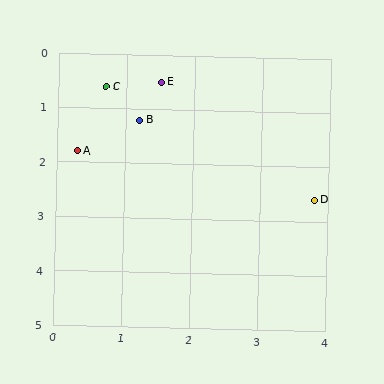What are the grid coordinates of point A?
Point A is at approximately (0.3, 1.8).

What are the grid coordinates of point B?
Point B is at approximately (1.2, 1.2).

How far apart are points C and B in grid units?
Points C and B are about 0.8 grid units apart.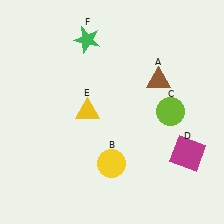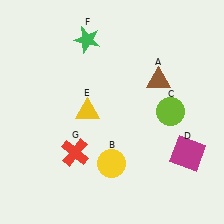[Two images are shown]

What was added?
A red cross (G) was added in Image 2.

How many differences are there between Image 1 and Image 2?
There is 1 difference between the two images.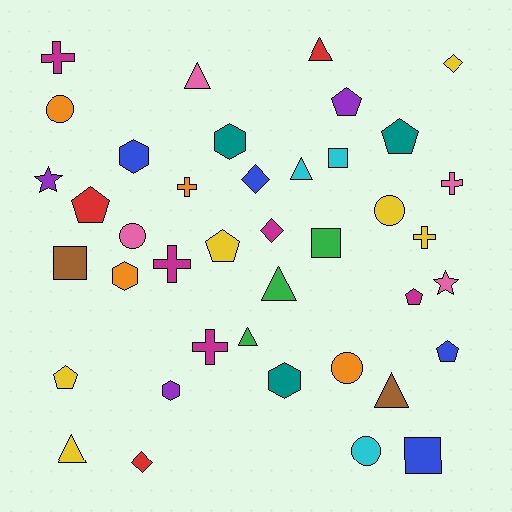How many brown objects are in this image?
There are 2 brown objects.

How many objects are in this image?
There are 40 objects.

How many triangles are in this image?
There are 7 triangles.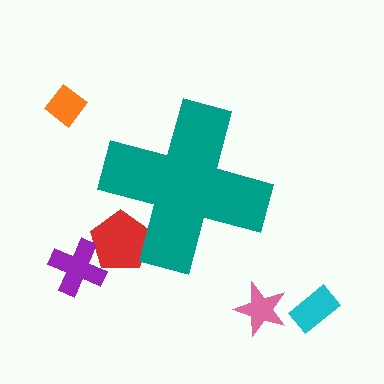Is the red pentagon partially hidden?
Yes, the red pentagon is partially hidden behind the teal cross.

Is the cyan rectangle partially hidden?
No, the cyan rectangle is fully visible.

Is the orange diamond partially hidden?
No, the orange diamond is fully visible.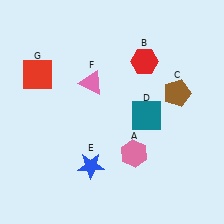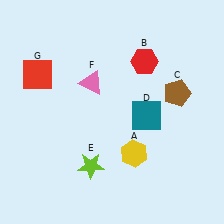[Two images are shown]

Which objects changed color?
A changed from pink to yellow. E changed from blue to lime.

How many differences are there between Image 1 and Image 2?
There are 2 differences between the two images.